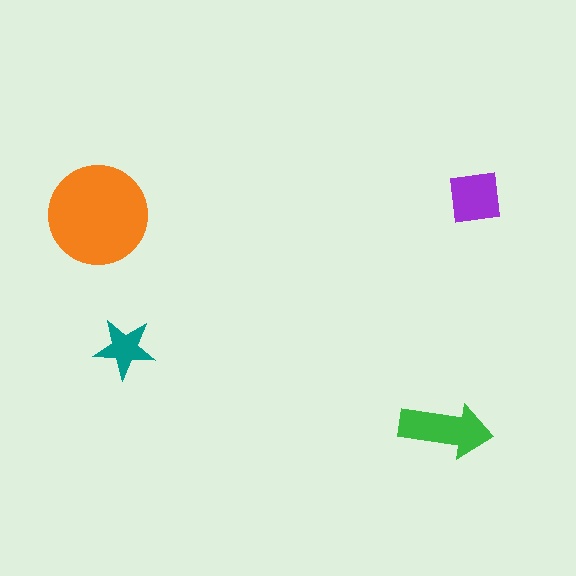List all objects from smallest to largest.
The teal star, the purple square, the green arrow, the orange circle.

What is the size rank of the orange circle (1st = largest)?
1st.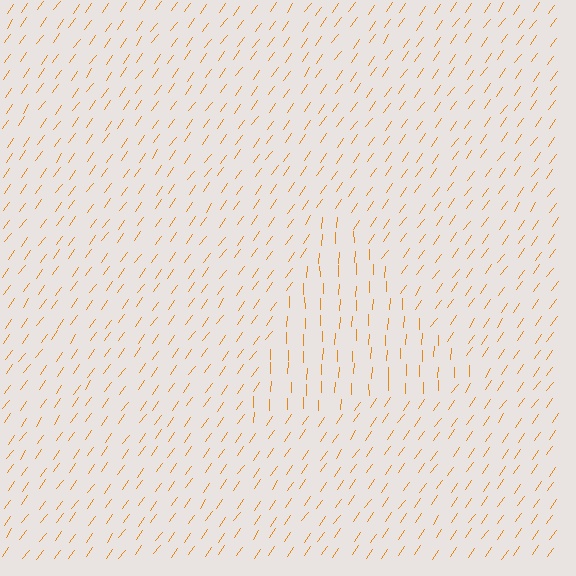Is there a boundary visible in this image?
Yes, there is a texture boundary formed by a change in line orientation.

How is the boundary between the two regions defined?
The boundary is defined purely by a change in line orientation (approximately 33 degrees difference). All lines are the same color and thickness.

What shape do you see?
I see a triangle.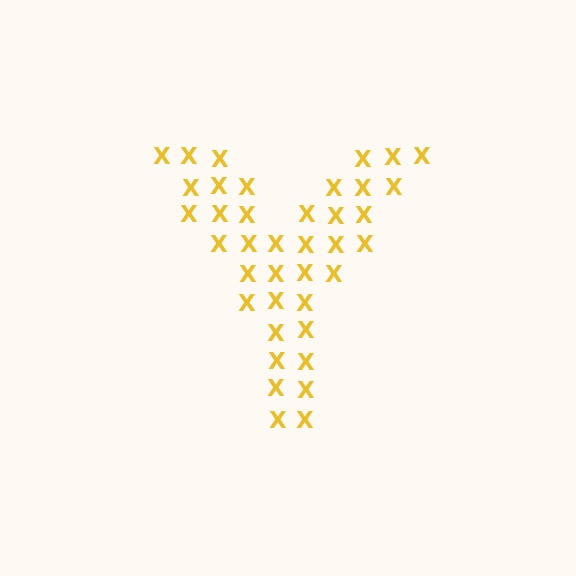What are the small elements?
The small elements are letter X's.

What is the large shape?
The large shape is the letter Y.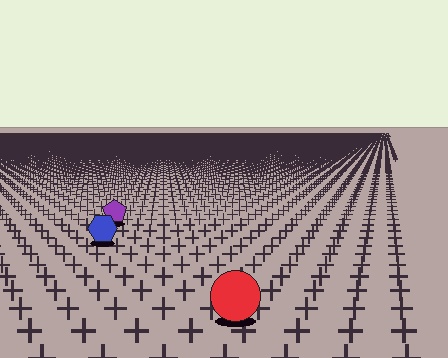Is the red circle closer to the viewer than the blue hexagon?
Yes. The red circle is closer — you can tell from the texture gradient: the ground texture is coarser near it.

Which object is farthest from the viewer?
The purple pentagon is farthest from the viewer. It appears smaller and the ground texture around it is denser.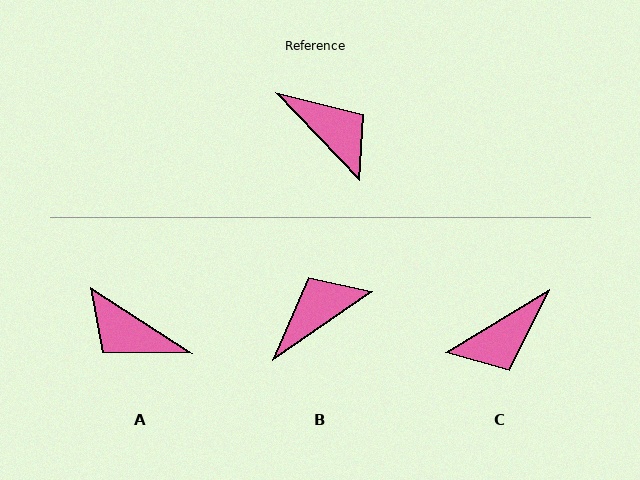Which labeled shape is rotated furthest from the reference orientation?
A, about 166 degrees away.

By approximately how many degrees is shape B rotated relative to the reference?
Approximately 81 degrees counter-clockwise.